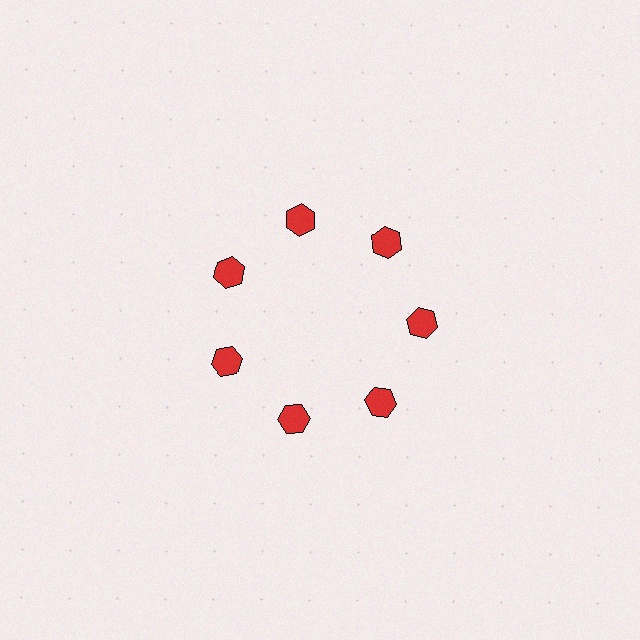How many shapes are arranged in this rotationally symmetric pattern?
There are 7 shapes, arranged in 7 groups of 1.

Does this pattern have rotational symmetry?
Yes, this pattern has 7-fold rotational symmetry. It looks the same after rotating 51 degrees around the center.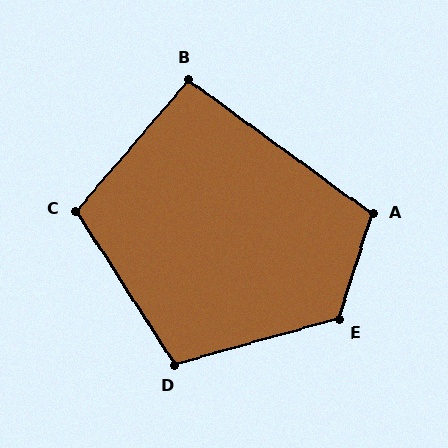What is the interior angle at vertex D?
Approximately 107 degrees (obtuse).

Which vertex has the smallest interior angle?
B, at approximately 94 degrees.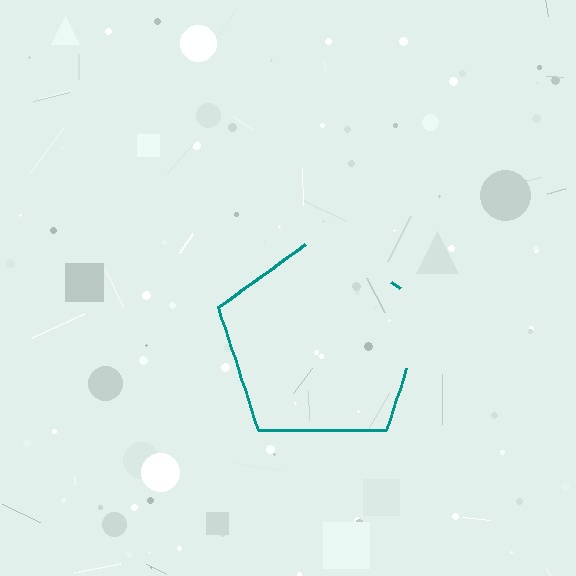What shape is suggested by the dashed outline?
The dashed outline suggests a pentagon.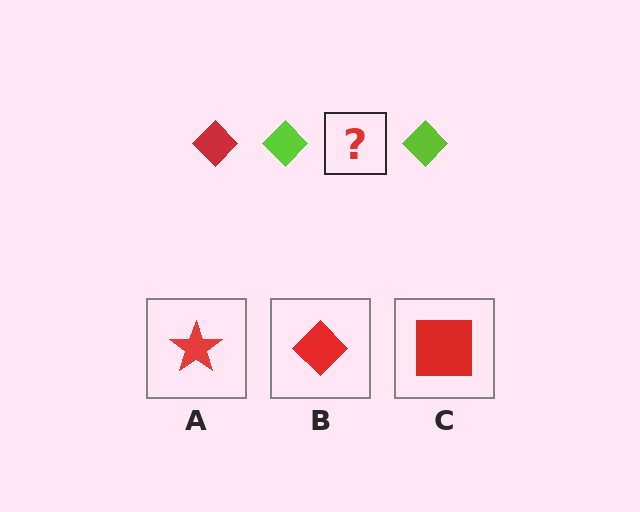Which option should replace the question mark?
Option B.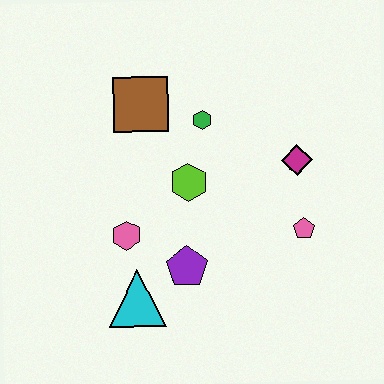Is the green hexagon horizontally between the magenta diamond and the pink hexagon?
Yes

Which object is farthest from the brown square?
The pink pentagon is farthest from the brown square.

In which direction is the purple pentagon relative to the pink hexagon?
The purple pentagon is to the right of the pink hexagon.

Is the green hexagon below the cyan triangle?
No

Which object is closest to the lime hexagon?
The green hexagon is closest to the lime hexagon.